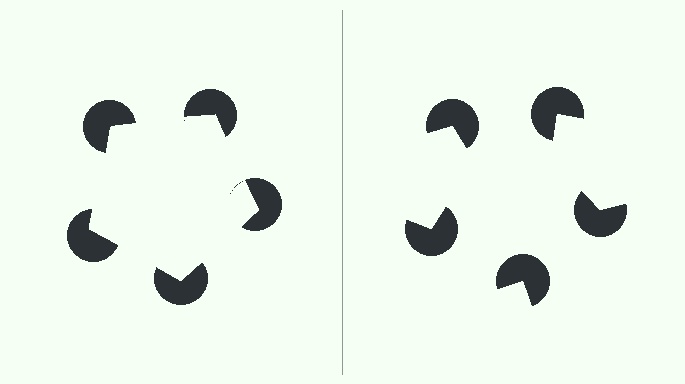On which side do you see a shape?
An illusory pentagon appears on the left side. On the right side the wedge cuts are rotated, so no coherent shape forms.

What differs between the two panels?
The pac-man discs are positioned identically on both sides; only the wedge orientations differ. On the left they align to a pentagon; on the right they are misaligned.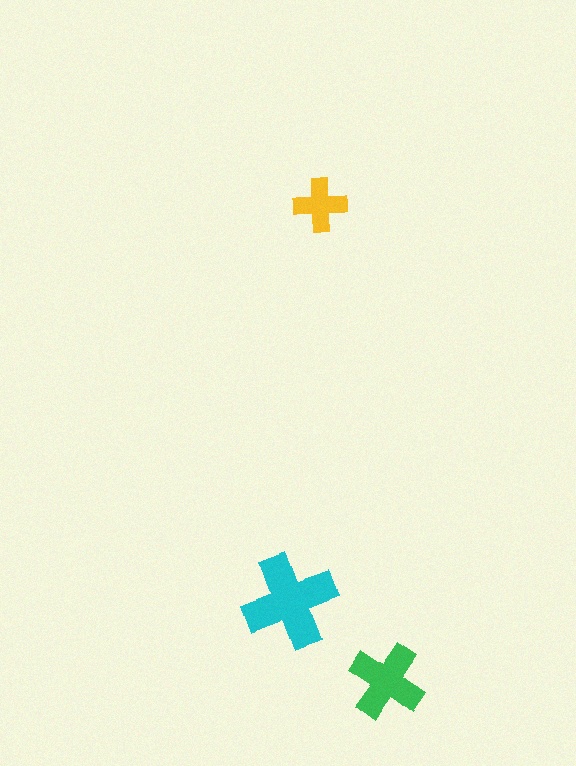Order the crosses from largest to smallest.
the cyan one, the green one, the yellow one.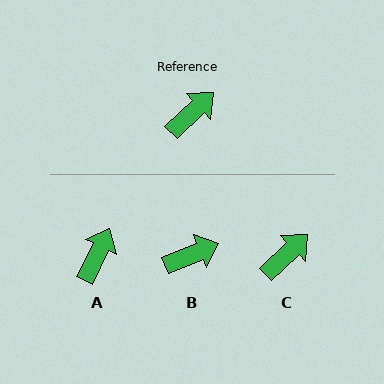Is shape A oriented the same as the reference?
No, it is off by about 21 degrees.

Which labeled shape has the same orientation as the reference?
C.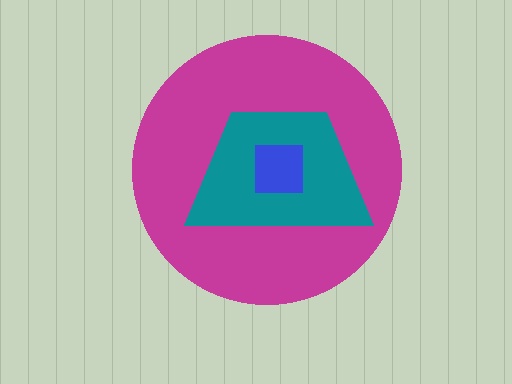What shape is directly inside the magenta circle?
The teal trapezoid.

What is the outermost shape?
The magenta circle.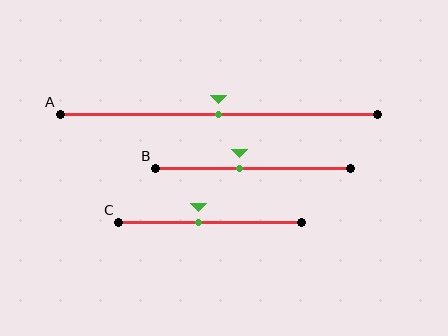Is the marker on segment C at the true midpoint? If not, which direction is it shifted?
No, the marker on segment C is shifted to the left by about 6% of the segment length.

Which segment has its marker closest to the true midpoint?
Segment A has its marker closest to the true midpoint.